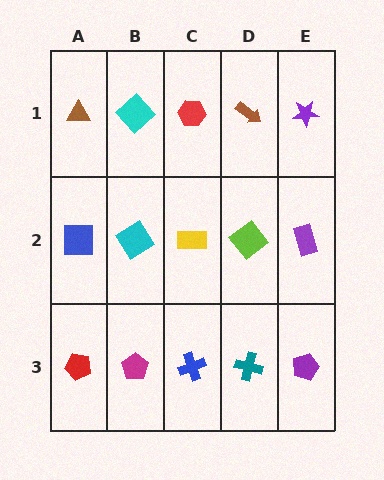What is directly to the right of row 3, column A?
A magenta pentagon.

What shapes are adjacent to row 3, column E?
A purple rectangle (row 2, column E), a teal cross (row 3, column D).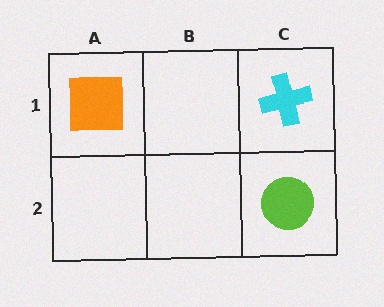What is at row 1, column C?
A cyan cross.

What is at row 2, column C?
A lime circle.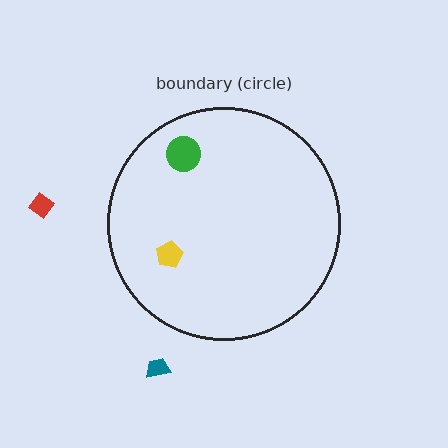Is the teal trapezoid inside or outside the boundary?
Outside.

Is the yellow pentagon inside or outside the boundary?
Inside.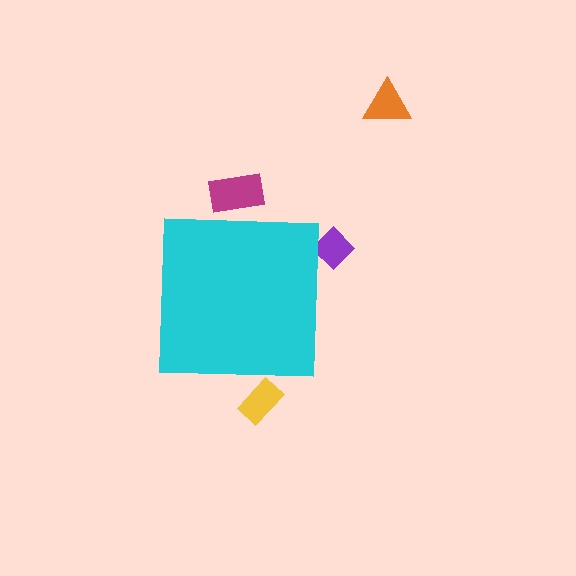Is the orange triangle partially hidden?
No, the orange triangle is fully visible.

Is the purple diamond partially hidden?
Yes, the purple diamond is partially hidden behind the cyan square.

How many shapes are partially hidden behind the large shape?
3 shapes are partially hidden.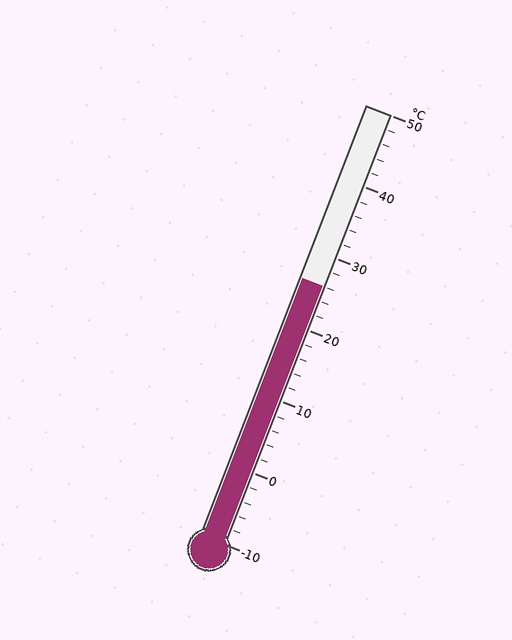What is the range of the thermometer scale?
The thermometer scale ranges from -10°C to 50°C.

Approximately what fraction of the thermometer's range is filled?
The thermometer is filled to approximately 60% of its range.